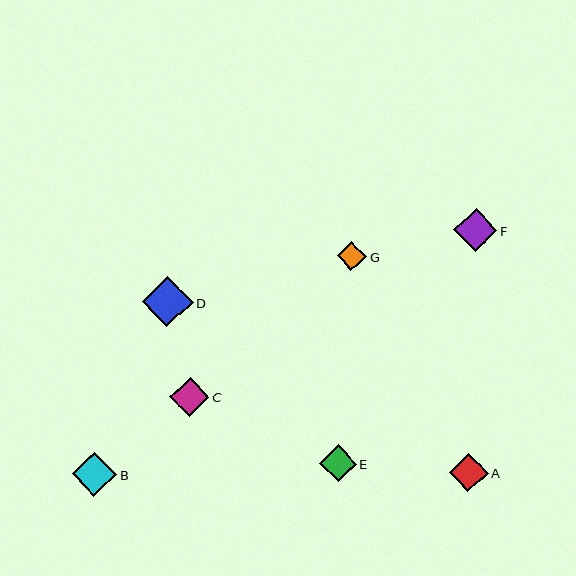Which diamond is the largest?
Diamond D is the largest with a size of approximately 50 pixels.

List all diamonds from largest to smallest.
From largest to smallest: D, B, F, C, A, E, G.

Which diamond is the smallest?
Diamond G is the smallest with a size of approximately 29 pixels.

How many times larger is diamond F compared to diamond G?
Diamond F is approximately 1.5 times the size of diamond G.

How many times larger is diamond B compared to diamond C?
Diamond B is approximately 1.1 times the size of diamond C.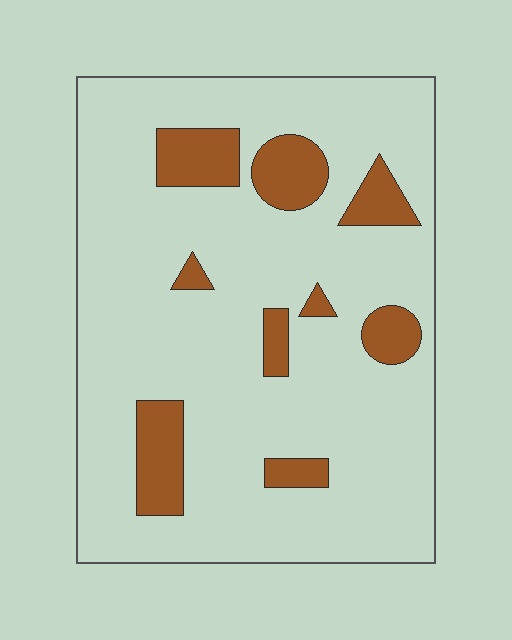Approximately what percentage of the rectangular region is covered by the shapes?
Approximately 15%.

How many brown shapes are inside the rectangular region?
9.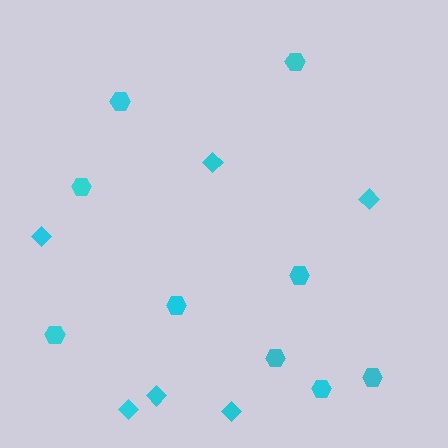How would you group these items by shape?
There are 2 groups: one group of hexagons (9) and one group of diamonds (6).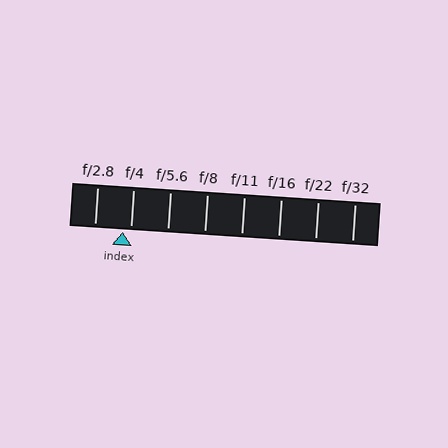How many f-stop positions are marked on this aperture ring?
There are 8 f-stop positions marked.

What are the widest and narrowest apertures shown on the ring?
The widest aperture shown is f/2.8 and the narrowest is f/32.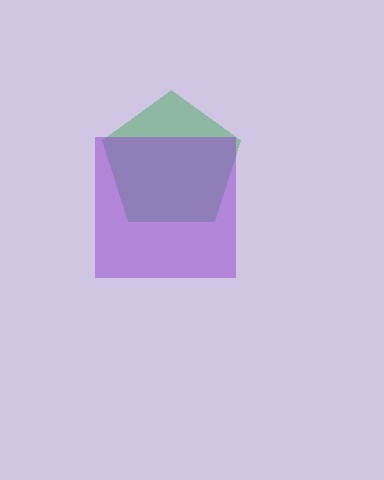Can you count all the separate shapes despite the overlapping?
Yes, there are 2 separate shapes.